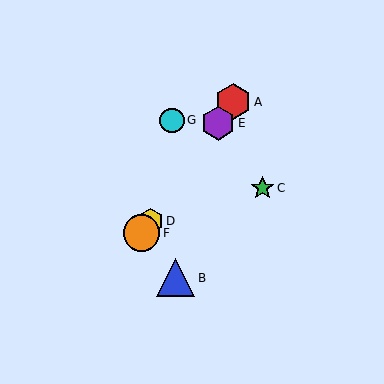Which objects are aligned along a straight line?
Objects A, D, E, F are aligned along a straight line.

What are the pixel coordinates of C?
Object C is at (262, 188).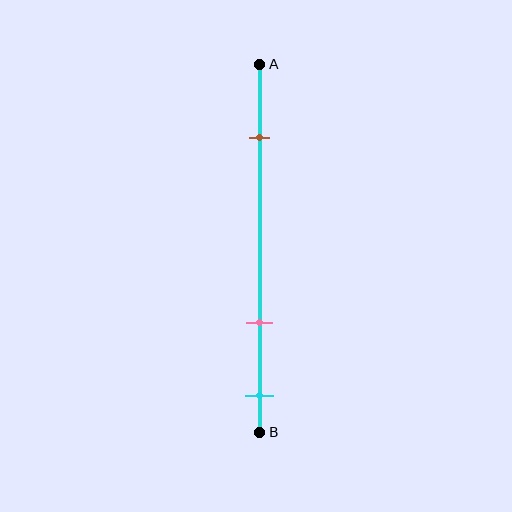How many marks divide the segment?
There are 3 marks dividing the segment.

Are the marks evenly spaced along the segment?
No, the marks are not evenly spaced.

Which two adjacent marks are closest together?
The pink and cyan marks are the closest adjacent pair.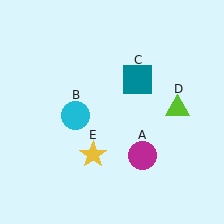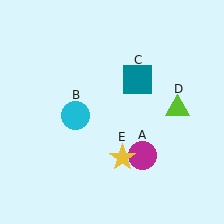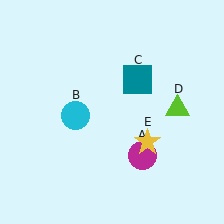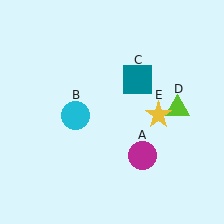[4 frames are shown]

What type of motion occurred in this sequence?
The yellow star (object E) rotated counterclockwise around the center of the scene.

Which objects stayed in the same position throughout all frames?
Magenta circle (object A) and cyan circle (object B) and teal square (object C) and lime triangle (object D) remained stationary.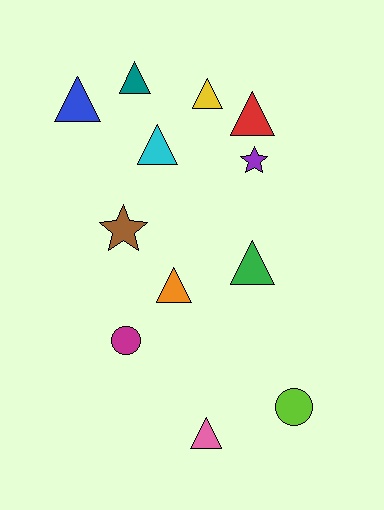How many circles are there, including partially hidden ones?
There are 2 circles.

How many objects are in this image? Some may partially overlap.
There are 12 objects.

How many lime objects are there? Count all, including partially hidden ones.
There is 1 lime object.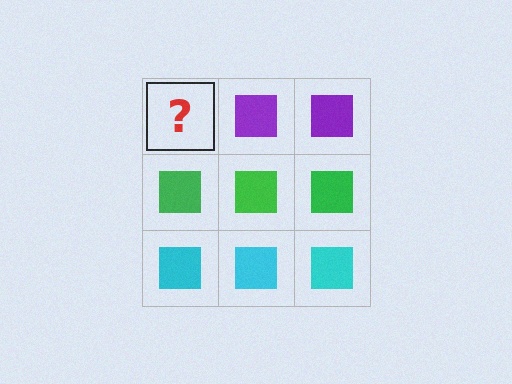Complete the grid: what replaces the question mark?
The question mark should be replaced with a purple square.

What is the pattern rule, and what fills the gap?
The rule is that each row has a consistent color. The gap should be filled with a purple square.